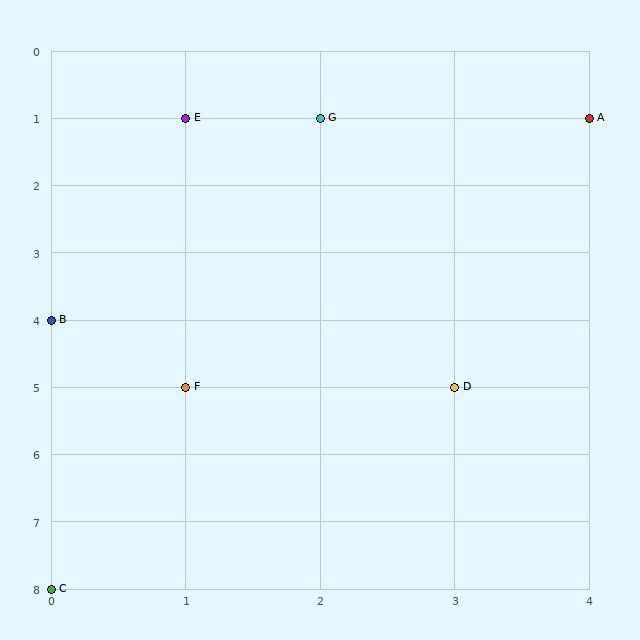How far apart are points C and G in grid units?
Points C and G are 2 columns and 7 rows apart (about 7.3 grid units diagonally).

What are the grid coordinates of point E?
Point E is at grid coordinates (1, 1).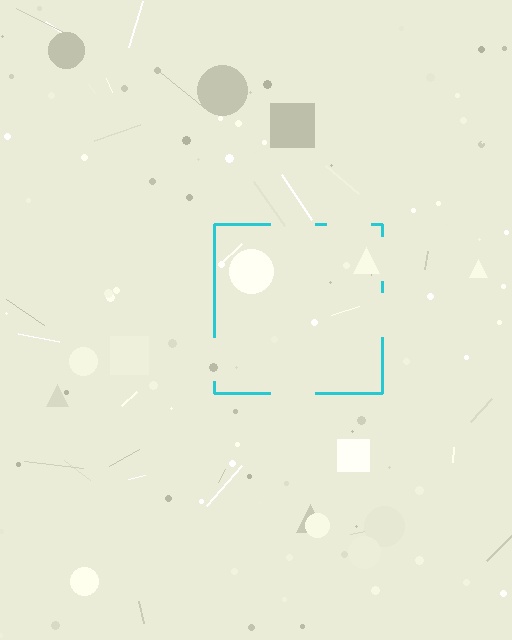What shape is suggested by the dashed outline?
The dashed outline suggests a square.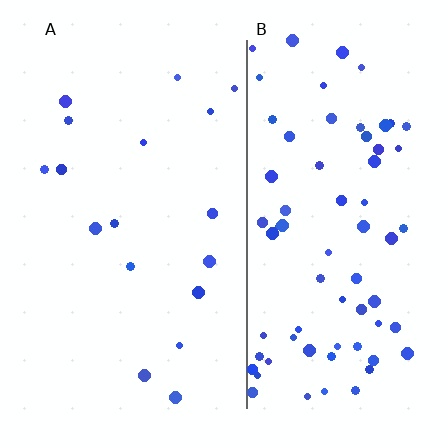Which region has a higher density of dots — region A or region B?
B (the right).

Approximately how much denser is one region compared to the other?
Approximately 4.2× — region B over region A.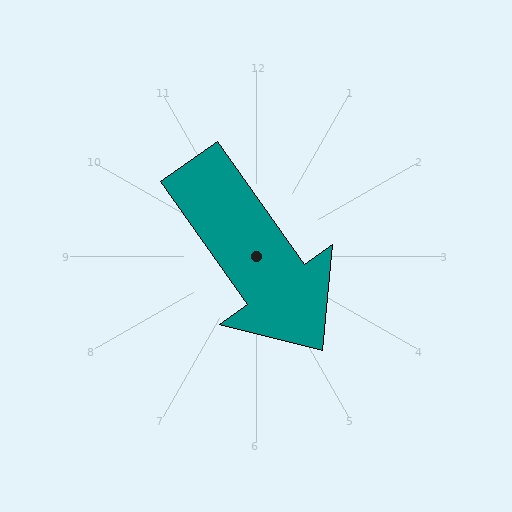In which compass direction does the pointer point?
Southeast.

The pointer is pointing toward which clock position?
Roughly 5 o'clock.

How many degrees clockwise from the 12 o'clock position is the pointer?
Approximately 145 degrees.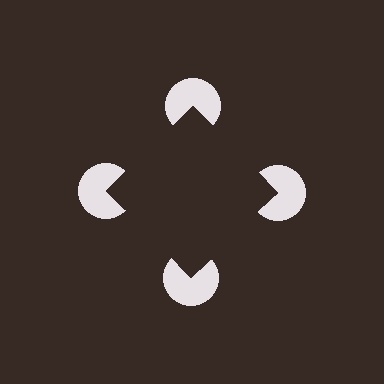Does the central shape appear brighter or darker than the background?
It typically appears slightly darker than the background, even though no actual brightness change is drawn.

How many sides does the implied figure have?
4 sides.